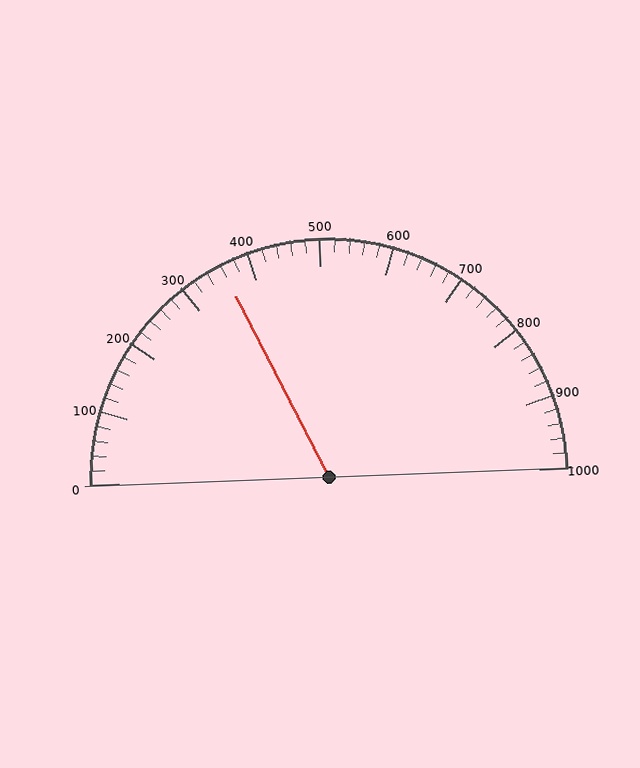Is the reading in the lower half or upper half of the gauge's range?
The reading is in the lower half of the range (0 to 1000).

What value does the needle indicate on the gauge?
The needle indicates approximately 360.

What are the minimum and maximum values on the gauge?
The gauge ranges from 0 to 1000.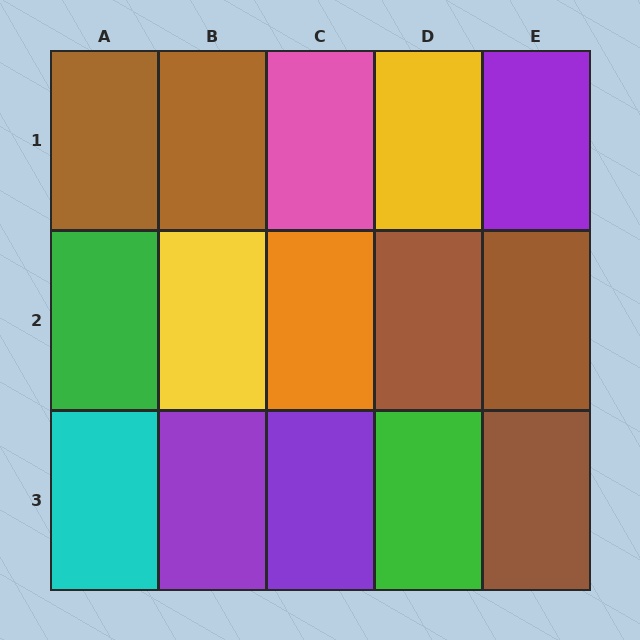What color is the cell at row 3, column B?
Purple.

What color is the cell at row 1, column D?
Yellow.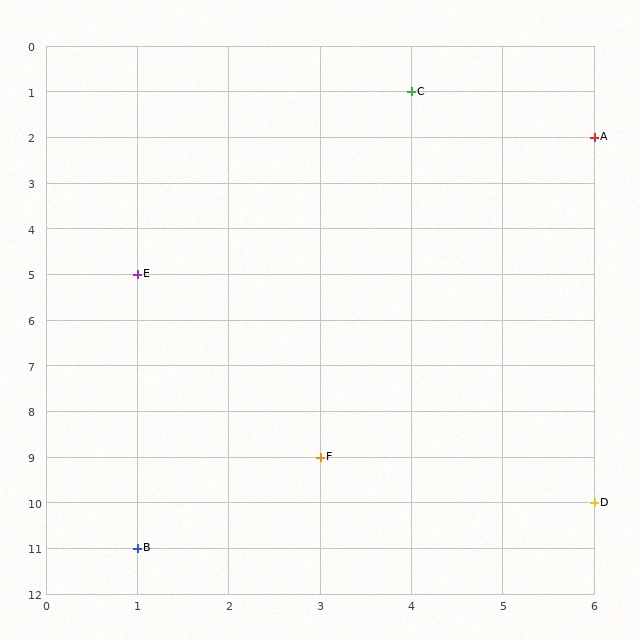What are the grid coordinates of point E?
Point E is at grid coordinates (1, 5).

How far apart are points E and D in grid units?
Points E and D are 5 columns and 5 rows apart (about 7.1 grid units diagonally).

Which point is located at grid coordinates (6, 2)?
Point A is at (6, 2).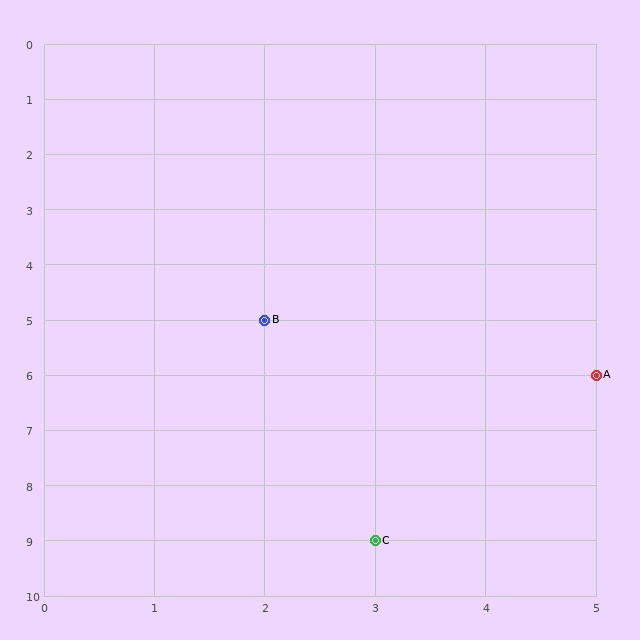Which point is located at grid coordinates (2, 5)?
Point B is at (2, 5).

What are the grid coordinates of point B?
Point B is at grid coordinates (2, 5).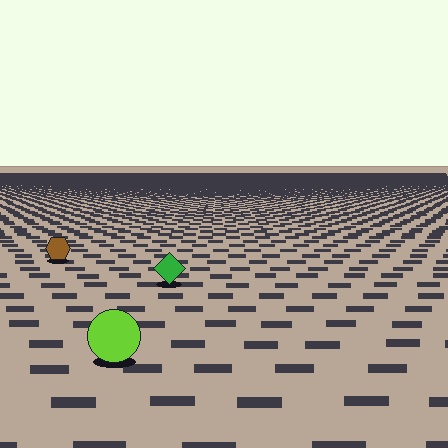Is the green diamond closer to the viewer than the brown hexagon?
Yes. The green diamond is closer — you can tell from the texture gradient: the ground texture is coarser near it.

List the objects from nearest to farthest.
From nearest to farthest: the lime circle, the green diamond, the brown hexagon.